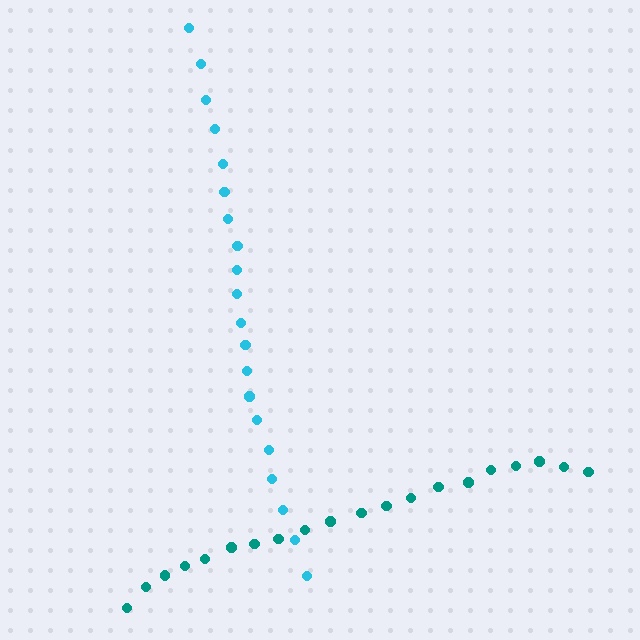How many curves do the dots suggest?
There are 2 distinct paths.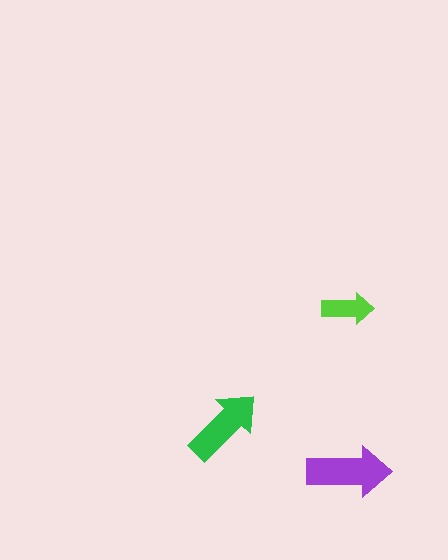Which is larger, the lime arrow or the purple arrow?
The purple one.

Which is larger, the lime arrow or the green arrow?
The green one.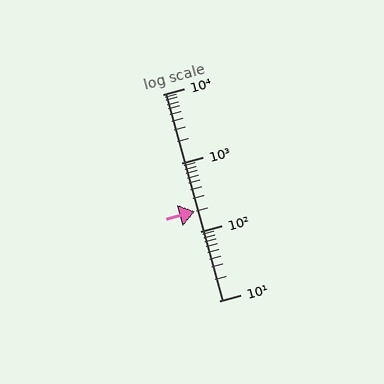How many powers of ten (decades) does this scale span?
The scale spans 3 decades, from 10 to 10000.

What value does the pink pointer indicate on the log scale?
The pointer indicates approximately 200.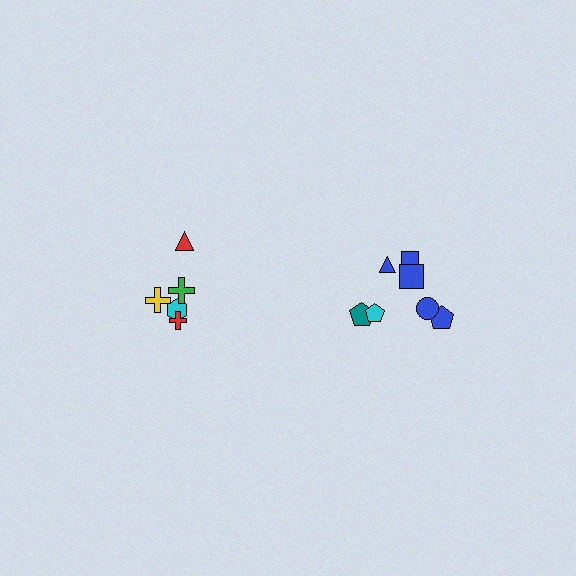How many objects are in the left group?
There are 5 objects.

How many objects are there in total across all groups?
There are 12 objects.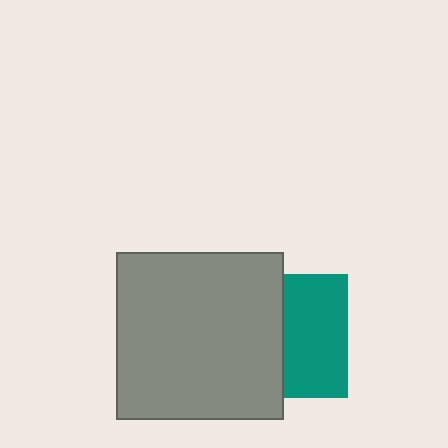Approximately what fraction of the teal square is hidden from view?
Roughly 48% of the teal square is hidden behind the gray square.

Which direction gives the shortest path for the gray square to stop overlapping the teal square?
Moving left gives the shortest separation.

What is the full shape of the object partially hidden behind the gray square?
The partially hidden object is a teal square.